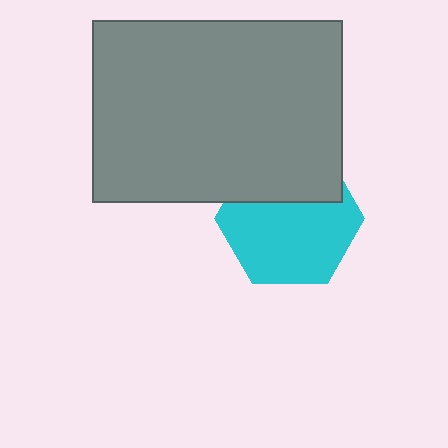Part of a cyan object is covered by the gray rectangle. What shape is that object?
It is a hexagon.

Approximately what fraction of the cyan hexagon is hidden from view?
Roughly 35% of the cyan hexagon is hidden behind the gray rectangle.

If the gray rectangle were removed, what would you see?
You would see the complete cyan hexagon.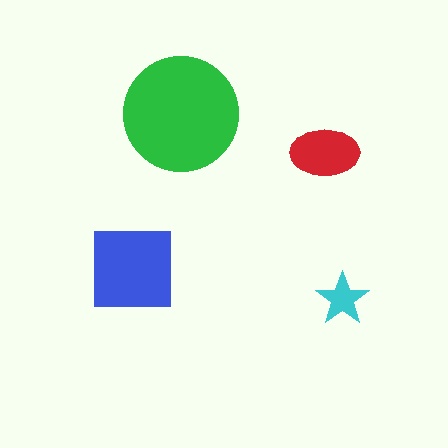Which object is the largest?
The green circle.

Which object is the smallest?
The cyan star.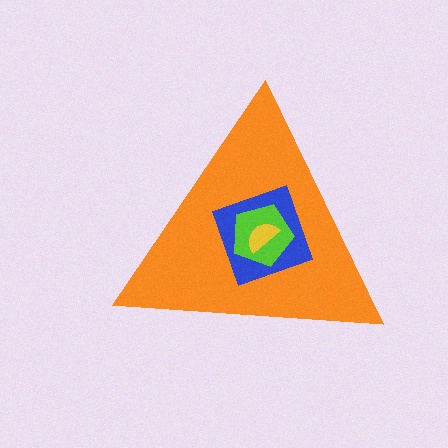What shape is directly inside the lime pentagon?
The yellow semicircle.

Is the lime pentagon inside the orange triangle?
Yes.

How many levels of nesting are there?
4.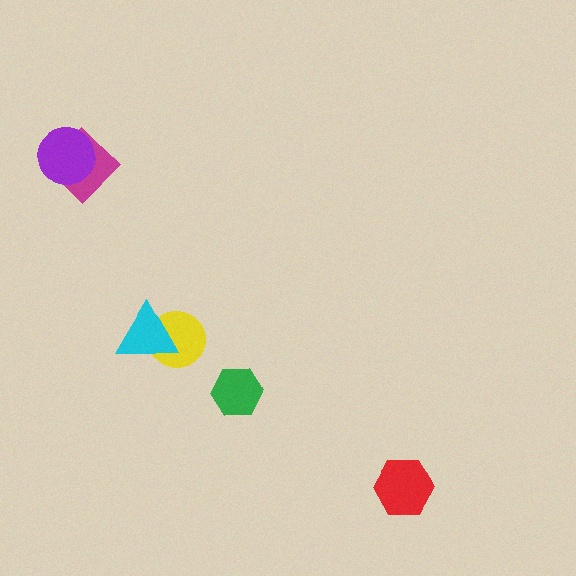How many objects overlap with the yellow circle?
1 object overlaps with the yellow circle.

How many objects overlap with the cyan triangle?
1 object overlaps with the cyan triangle.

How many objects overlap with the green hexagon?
0 objects overlap with the green hexagon.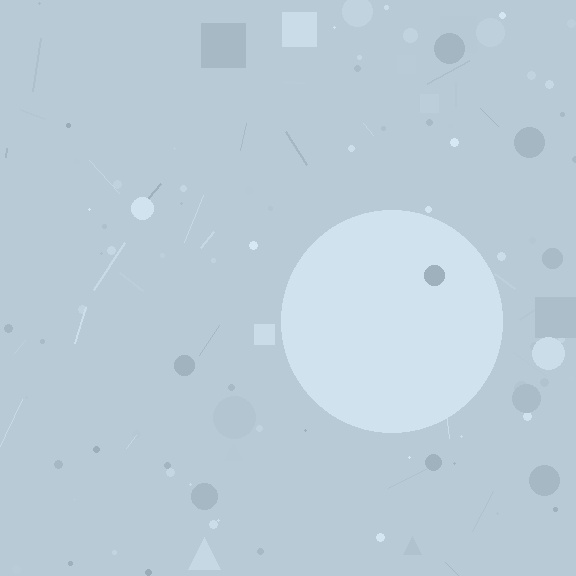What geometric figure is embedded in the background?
A circle is embedded in the background.